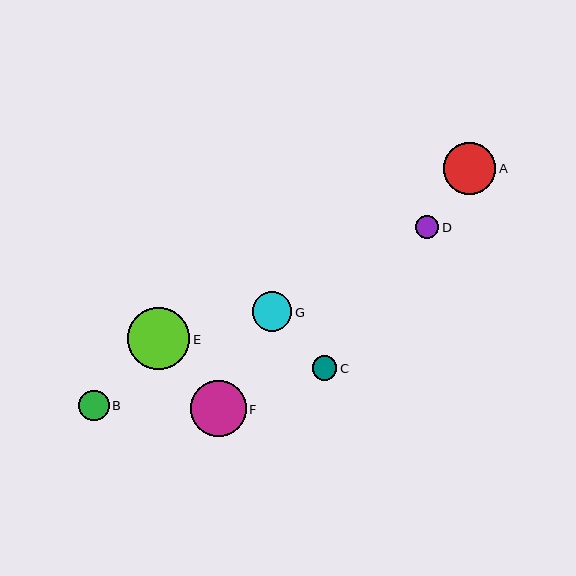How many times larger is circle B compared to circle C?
Circle B is approximately 1.2 times the size of circle C.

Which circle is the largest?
Circle E is the largest with a size of approximately 62 pixels.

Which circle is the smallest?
Circle D is the smallest with a size of approximately 23 pixels.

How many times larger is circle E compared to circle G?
Circle E is approximately 1.6 times the size of circle G.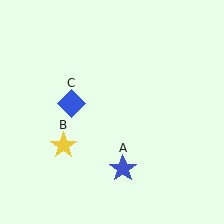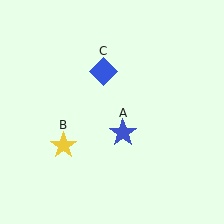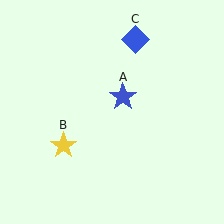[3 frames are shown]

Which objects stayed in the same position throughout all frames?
Yellow star (object B) remained stationary.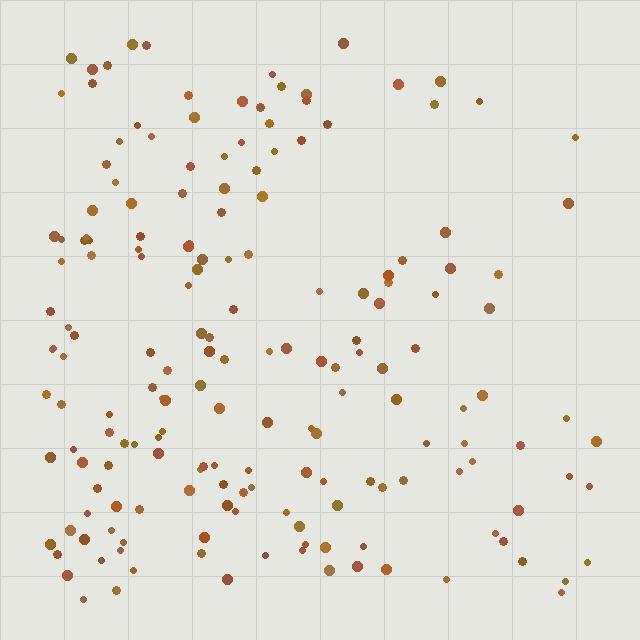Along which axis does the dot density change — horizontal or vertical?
Horizontal.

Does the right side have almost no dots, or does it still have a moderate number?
Still a moderate number, just noticeably fewer than the left.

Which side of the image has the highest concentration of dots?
The left.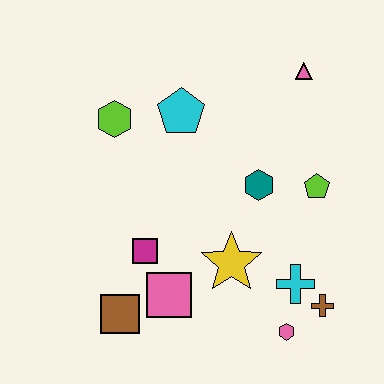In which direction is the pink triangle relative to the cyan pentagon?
The pink triangle is to the right of the cyan pentagon.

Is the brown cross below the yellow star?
Yes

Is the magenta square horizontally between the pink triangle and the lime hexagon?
Yes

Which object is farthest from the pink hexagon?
The lime hexagon is farthest from the pink hexagon.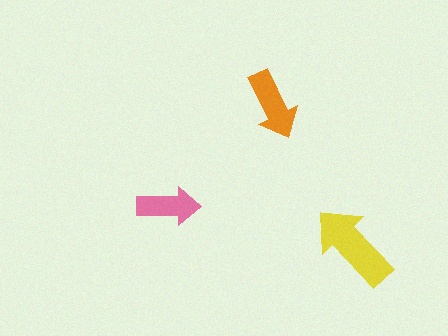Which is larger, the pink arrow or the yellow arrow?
The yellow one.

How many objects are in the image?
There are 3 objects in the image.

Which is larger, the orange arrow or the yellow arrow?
The yellow one.